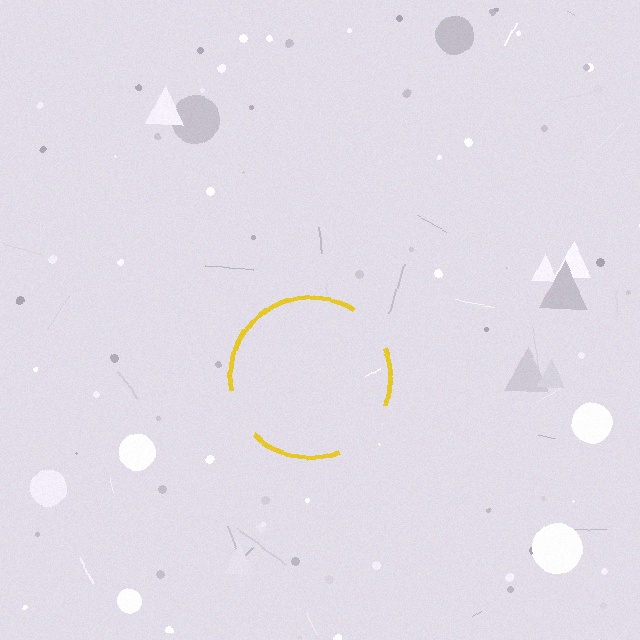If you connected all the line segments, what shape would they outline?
They would outline a circle.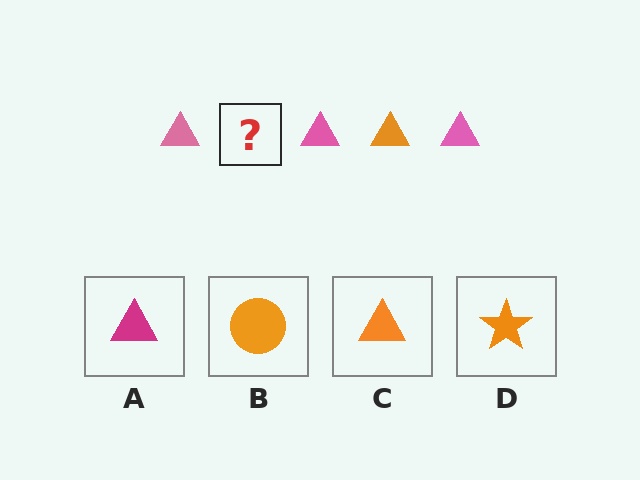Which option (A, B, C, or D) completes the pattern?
C.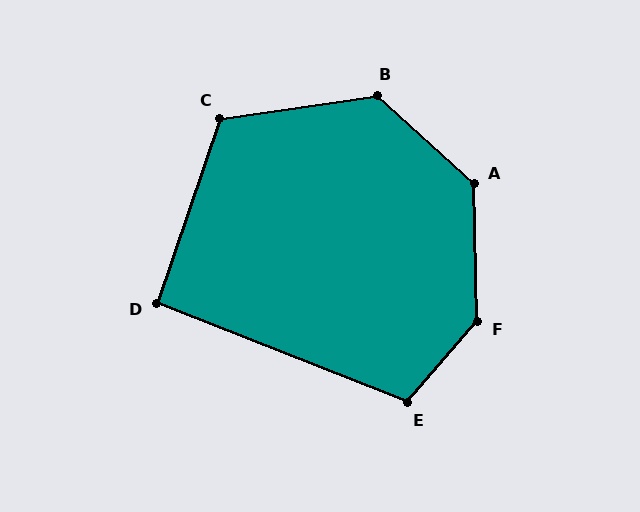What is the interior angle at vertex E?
Approximately 109 degrees (obtuse).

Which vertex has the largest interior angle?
F, at approximately 138 degrees.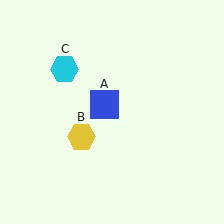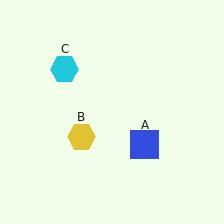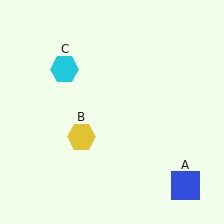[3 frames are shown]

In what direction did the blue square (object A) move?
The blue square (object A) moved down and to the right.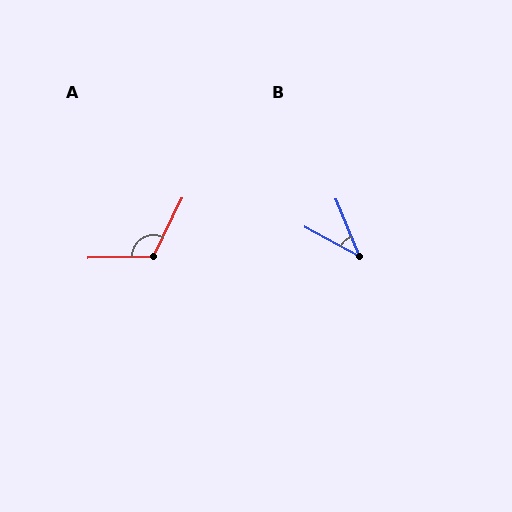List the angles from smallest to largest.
B (39°), A (118°).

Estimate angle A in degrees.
Approximately 118 degrees.